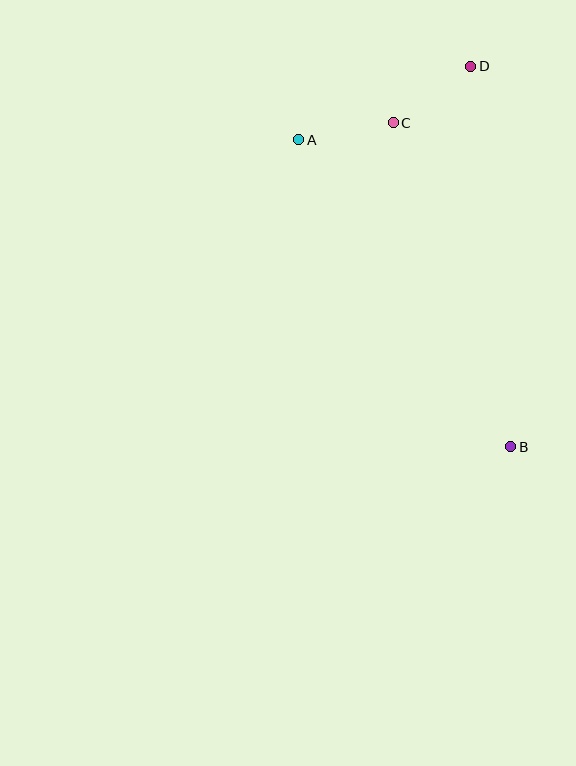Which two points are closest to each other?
Points C and D are closest to each other.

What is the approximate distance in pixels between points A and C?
The distance between A and C is approximately 96 pixels.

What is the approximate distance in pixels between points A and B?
The distance between A and B is approximately 373 pixels.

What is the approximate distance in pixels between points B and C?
The distance between B and C is approximately 344 pixels.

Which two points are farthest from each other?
Points B and D are farthest from each other.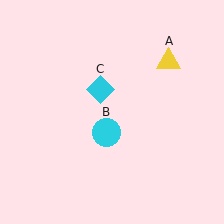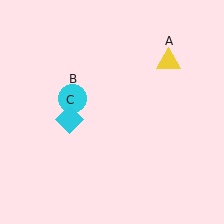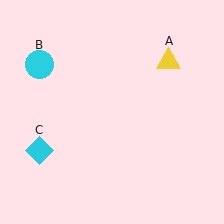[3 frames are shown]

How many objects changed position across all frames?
2 objects changed position: cyan circle (object B), cyan diamond (object C).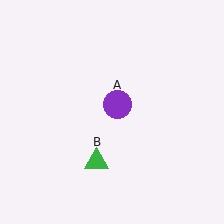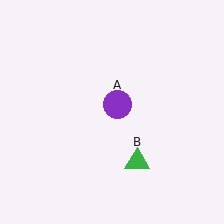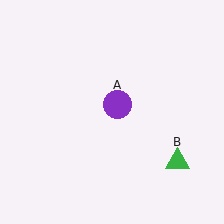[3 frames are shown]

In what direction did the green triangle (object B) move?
The green triangle (object B) moved right.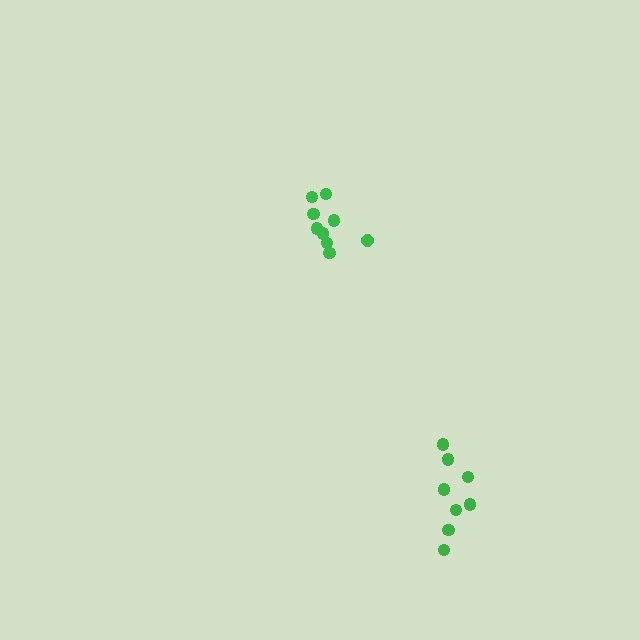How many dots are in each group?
Group 1: 9 dots, Group 2: 8 dots (17 total).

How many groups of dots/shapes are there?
There are 2 groups.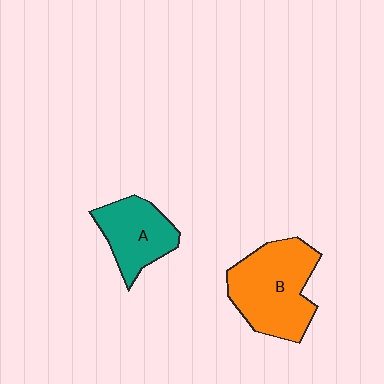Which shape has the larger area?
Shape B (orange).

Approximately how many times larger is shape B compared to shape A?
Approximately 1.5 times.